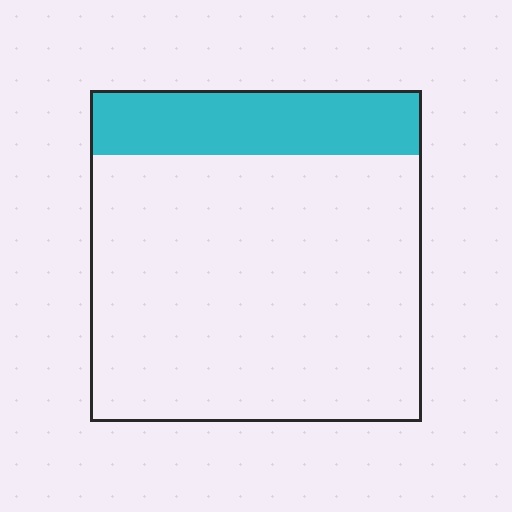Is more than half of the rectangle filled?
No.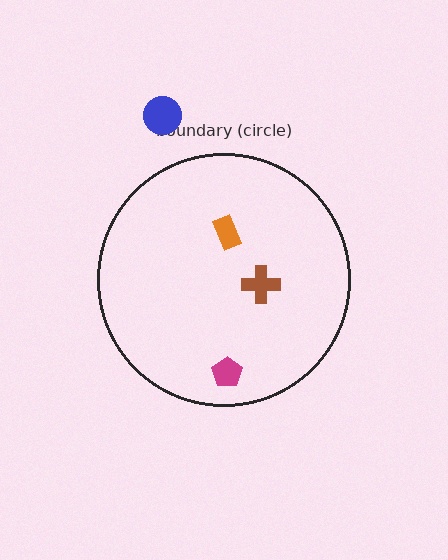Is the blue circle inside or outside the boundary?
Outside.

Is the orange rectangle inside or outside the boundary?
Inside.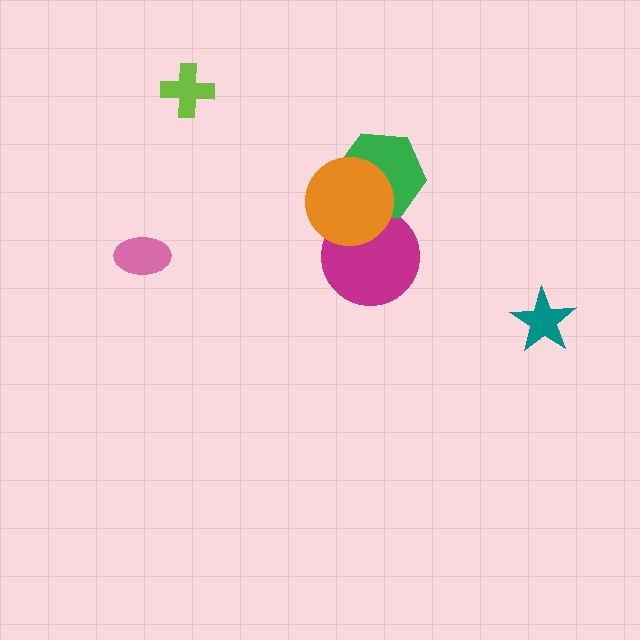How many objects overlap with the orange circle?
2 objects overlap with the orange circle.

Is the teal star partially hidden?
No, no other shape covers it.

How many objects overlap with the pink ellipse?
0 objects overlap with the pink ellipse.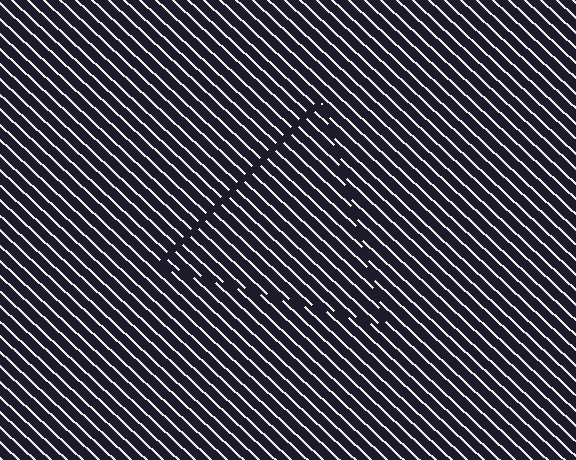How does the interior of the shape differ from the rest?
The interior of the shape contains the same grating, shifted by half a period — the contour is defined by the phase discontinuity where line-ends from the inner and outer gratings abut.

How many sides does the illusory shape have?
3 sides — the line-ends trace a triangle.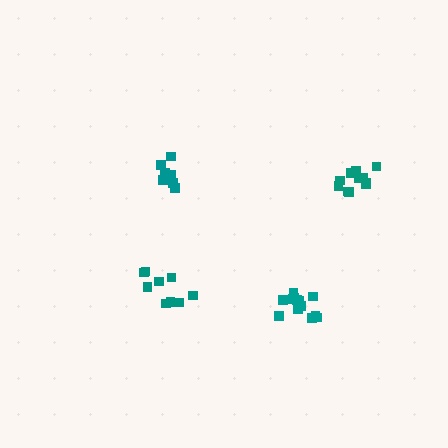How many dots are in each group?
Group 1: 7 dots, Group 2: 11 dots, Group 3: 9 dots, Group 4: 13 dots (40 total).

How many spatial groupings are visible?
There are 4 spatial groupings.